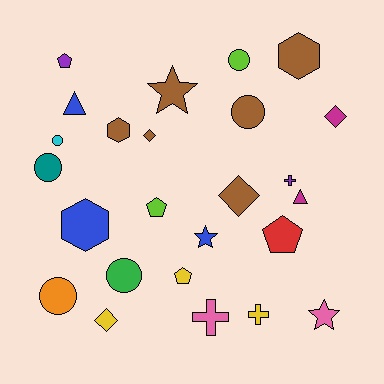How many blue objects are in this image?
There are 3 blue objects.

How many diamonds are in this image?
There are 4 diamonds.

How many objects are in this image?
There are 25 objects.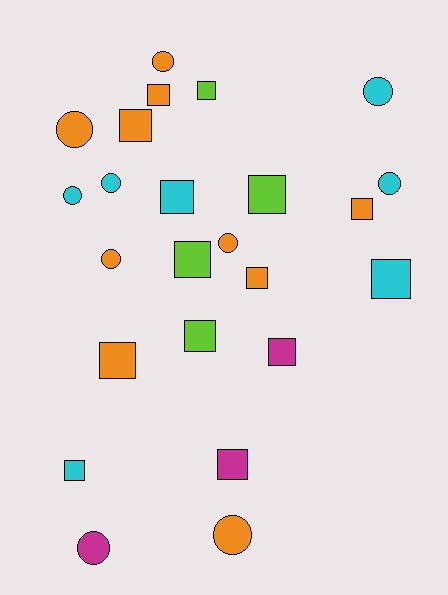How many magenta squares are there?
There are 2 magenta squares.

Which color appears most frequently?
Orange, with 10 objects.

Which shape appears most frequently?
Square, with 14 objects.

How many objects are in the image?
There are 24 objects.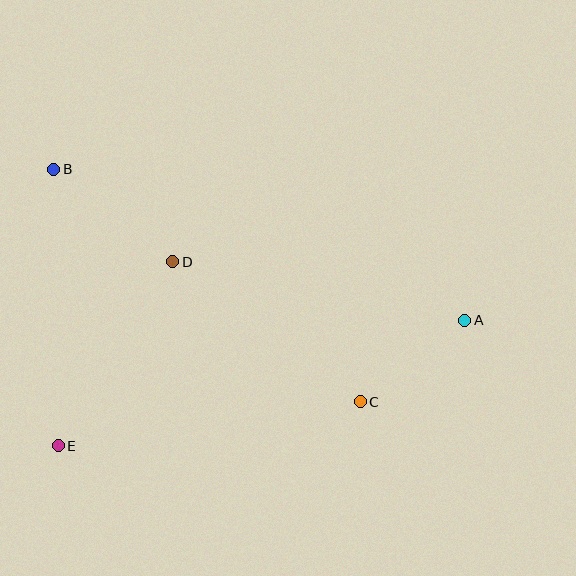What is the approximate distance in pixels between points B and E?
The distance between B and E is approximately 276 pixels.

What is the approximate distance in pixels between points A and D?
The distance between A and D is approximately 298 pixels.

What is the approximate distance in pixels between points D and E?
The distance between D and E is approximately 217 pixels.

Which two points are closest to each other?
Points A and C are closest to each other.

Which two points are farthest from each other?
Points A and B are farthest from each other.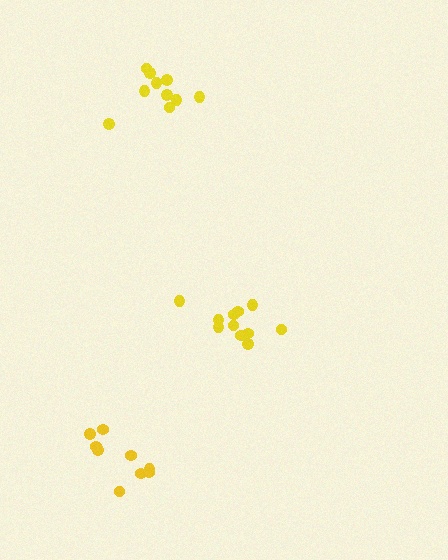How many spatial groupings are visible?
There are 3 spatial groupings.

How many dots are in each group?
Group 1: 11 dots, Group 2: 9 dots, Group 3: 10 dots (30 total).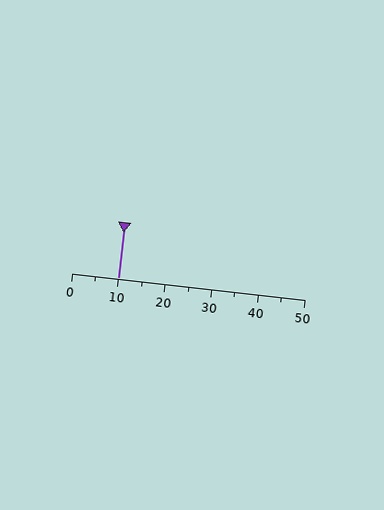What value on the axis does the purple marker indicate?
The marker indicates approximately 10.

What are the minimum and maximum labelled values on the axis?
The axis runs from 0 to 50.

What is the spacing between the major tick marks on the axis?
The major ticks are spaced 10 apart.